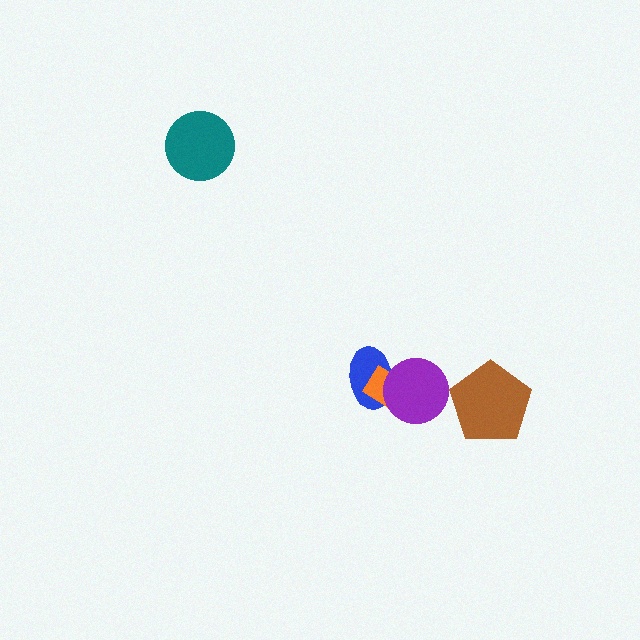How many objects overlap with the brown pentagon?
0 objects overlap with the brown pentagon.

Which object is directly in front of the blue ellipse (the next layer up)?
The orange rectangle is directly in front of the blue ellipse.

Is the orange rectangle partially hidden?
Yes, it is partially covered by another shape.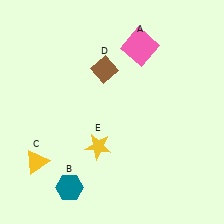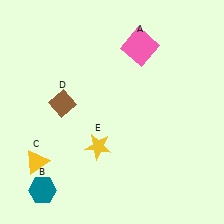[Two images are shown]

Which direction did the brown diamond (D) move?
The brown diamond (D) moved left.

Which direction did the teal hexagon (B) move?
The teal hexagon (B) moved left.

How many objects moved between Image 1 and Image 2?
2 objects moved between the two images.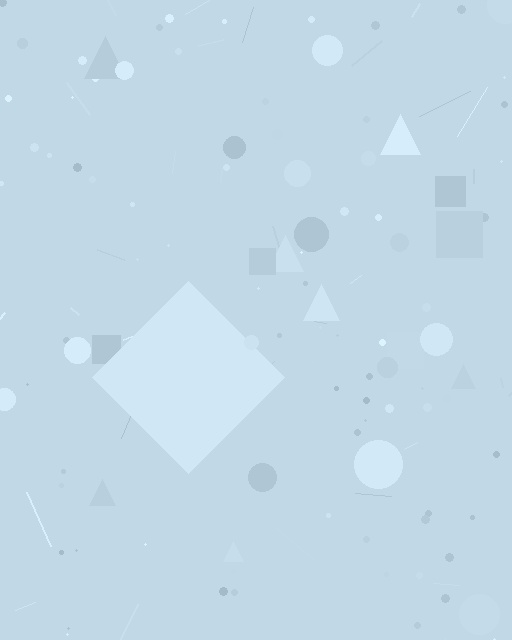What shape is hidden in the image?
A diamond is hidden in the image.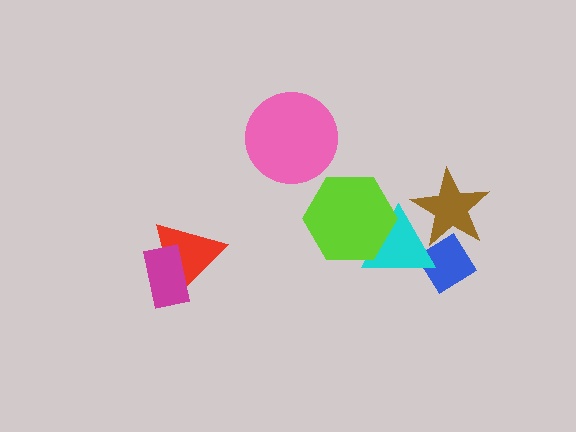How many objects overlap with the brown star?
2 objects overlap with the brown star.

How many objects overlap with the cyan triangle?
3 objects overlap with the cyan triangle.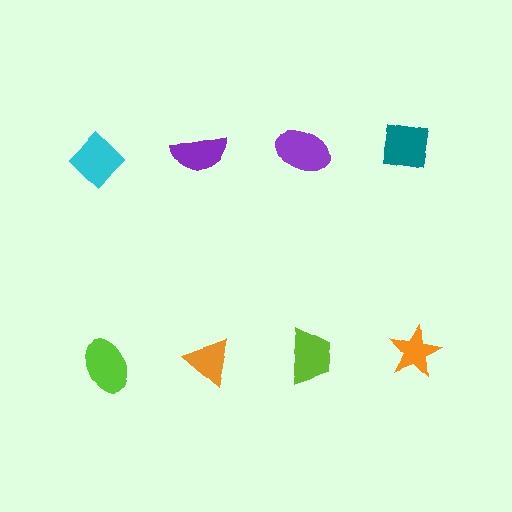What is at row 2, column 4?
An orange star.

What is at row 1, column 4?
A teal square.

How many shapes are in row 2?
4 shapes.